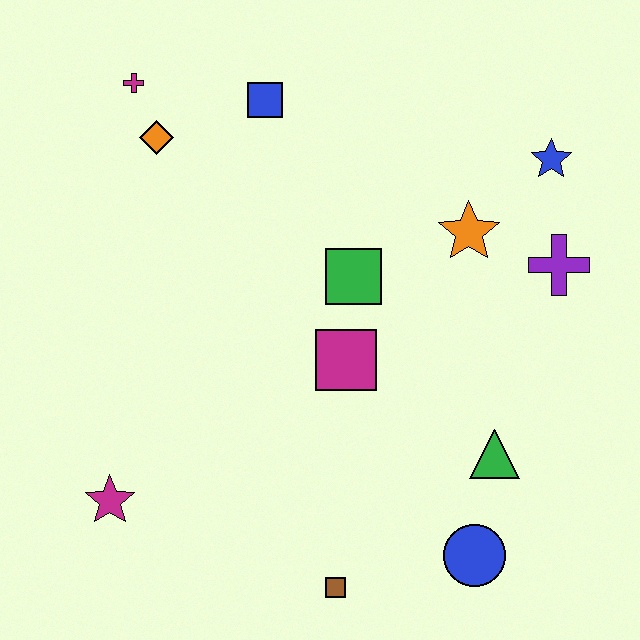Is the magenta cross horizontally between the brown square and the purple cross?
No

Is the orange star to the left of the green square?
No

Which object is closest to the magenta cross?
The orange diamond is closest to the magenta cross.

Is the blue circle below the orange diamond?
Yes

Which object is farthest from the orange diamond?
The blue circle is farthest from the orange diamond.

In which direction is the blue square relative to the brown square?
The blue square is above the brown square.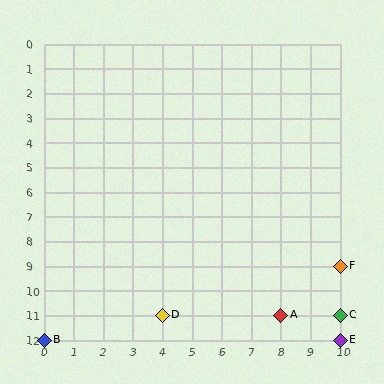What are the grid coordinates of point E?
Point E is at grid coordinates (10, 12).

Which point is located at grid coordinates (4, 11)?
Point D is at (4, 11).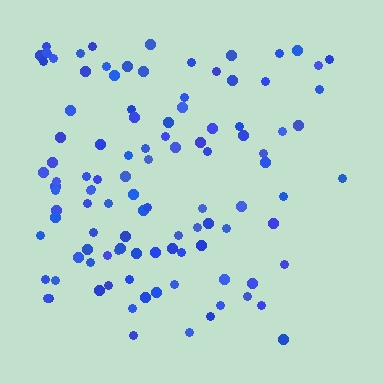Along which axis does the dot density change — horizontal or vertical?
Horizontal.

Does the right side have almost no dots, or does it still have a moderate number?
Still a moderate number, just noticeably fewer than the left.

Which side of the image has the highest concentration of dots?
The left.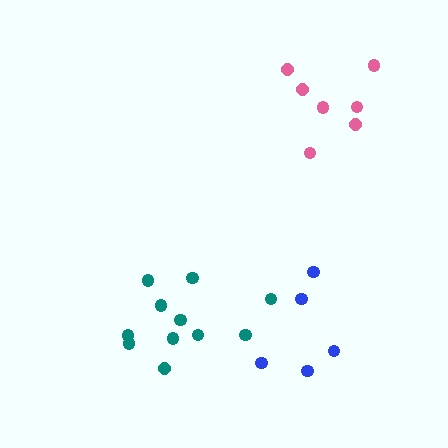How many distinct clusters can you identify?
There are 3 distinct clusters.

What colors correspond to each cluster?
The clusters are colored: teal, pink, blue.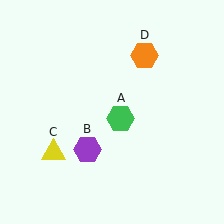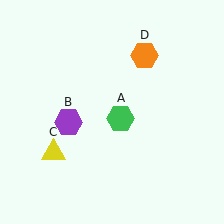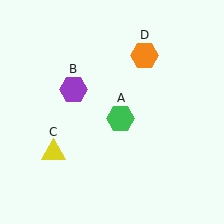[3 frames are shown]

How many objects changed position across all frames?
1 object changed position: purple hexagon (object B).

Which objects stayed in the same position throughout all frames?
Green hexagon (object A) and yellow triangle (object C) and orange hexagon (object D) remained stationary.